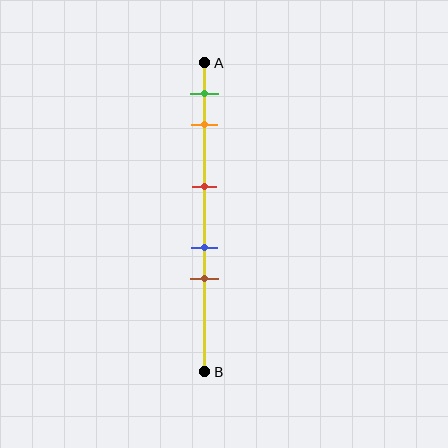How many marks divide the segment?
There are 5 marks dividing the segment.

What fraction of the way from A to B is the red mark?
The red mark is approximately 40% (0.4) of the way from A to B.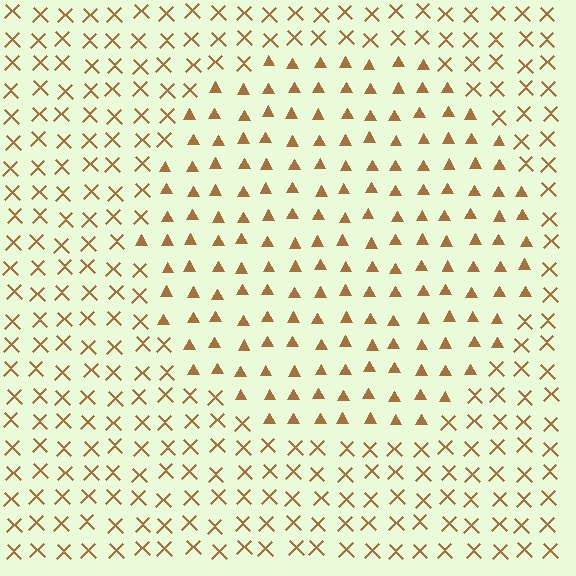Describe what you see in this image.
The image is filled with small brown elements arranged in a uniform grid. A circle-shaped region contains triangles, while the surrounding area contains X marks. The boundary is defined purely by the change in element shape.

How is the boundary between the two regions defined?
The boundary is defined by a change in element shape: triangles inside vs. X marks outside. All elements share the same color and spacing.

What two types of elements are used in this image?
The image uses triangles inside the circle region and X marks outside it.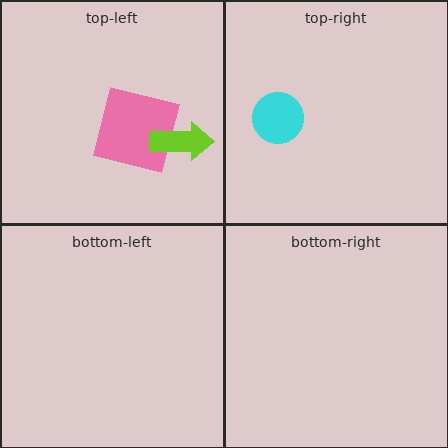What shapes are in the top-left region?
The pink square, the lime arrow.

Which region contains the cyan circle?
The top-right region.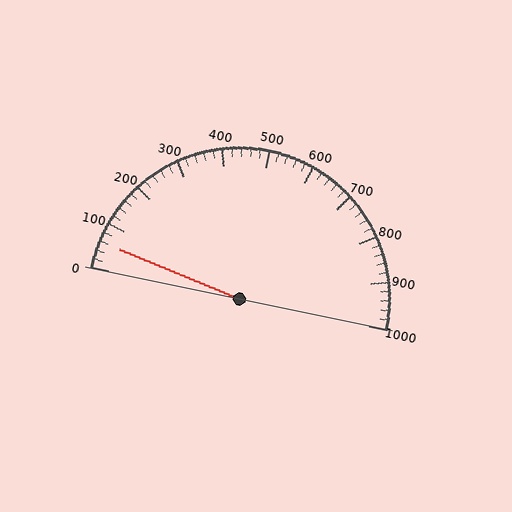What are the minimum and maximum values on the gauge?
The gauge ranges from 0 to 1000.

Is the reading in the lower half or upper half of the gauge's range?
The reading is in the lower half of the range (0 to 1000).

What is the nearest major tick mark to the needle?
The nearest major tick mark is 100.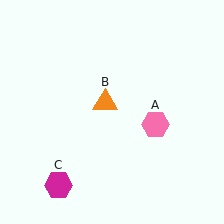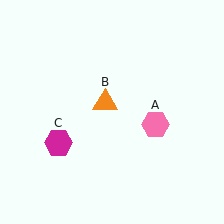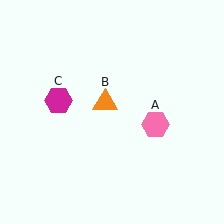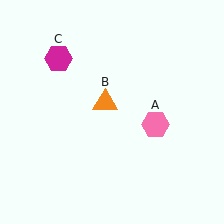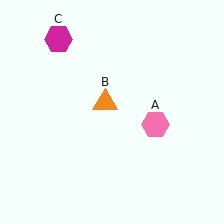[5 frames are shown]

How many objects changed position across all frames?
1 object changed position: magenta hexagon (object C).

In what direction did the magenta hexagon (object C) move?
The magenta hexagon (object C) moved up.